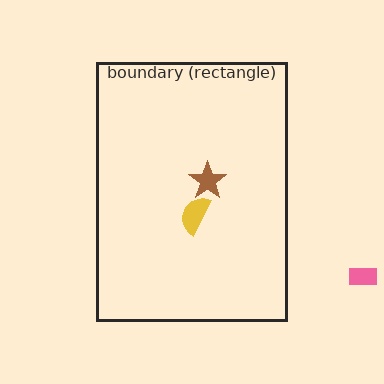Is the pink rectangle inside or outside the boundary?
Outside.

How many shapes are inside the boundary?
2 inside, 1 outside.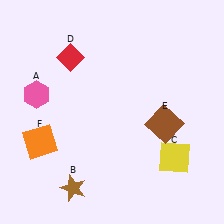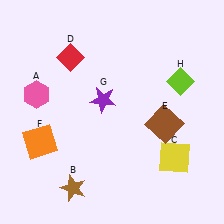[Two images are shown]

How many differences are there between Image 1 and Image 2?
There are 2 differences between the two images.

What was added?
A purple star (G), a lime diamond (H) were added in Image 2.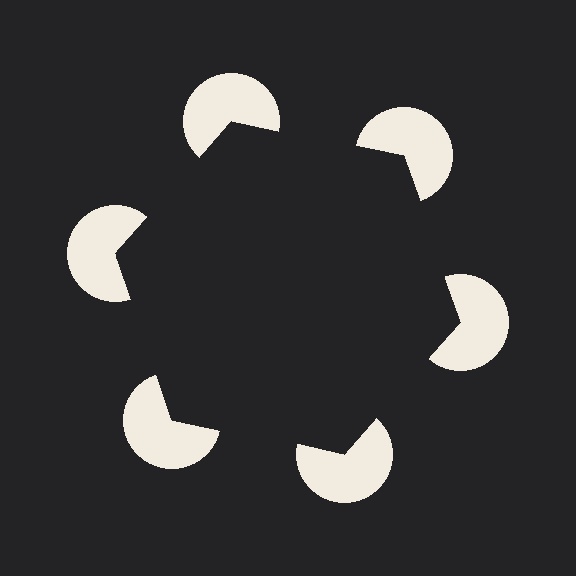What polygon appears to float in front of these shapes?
An illusory hexagon — its edges are inferred from the aligned wedge cuts in the pac-man discs, not physically drawn.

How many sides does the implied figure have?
6 sides.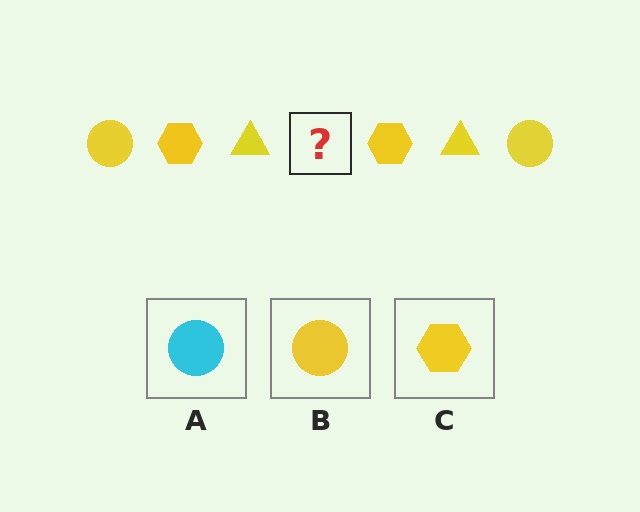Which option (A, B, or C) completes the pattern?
B.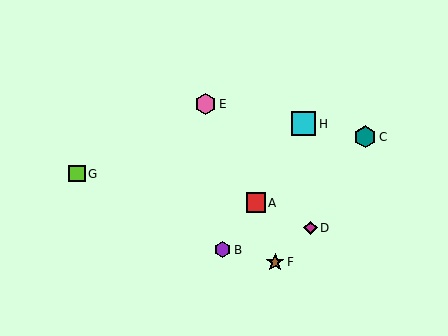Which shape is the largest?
The cyan square (labeled H) is the largest.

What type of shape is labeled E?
Shape E is a pink hexagon.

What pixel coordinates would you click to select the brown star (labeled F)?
Click at (275, 262) to select the brown star F.